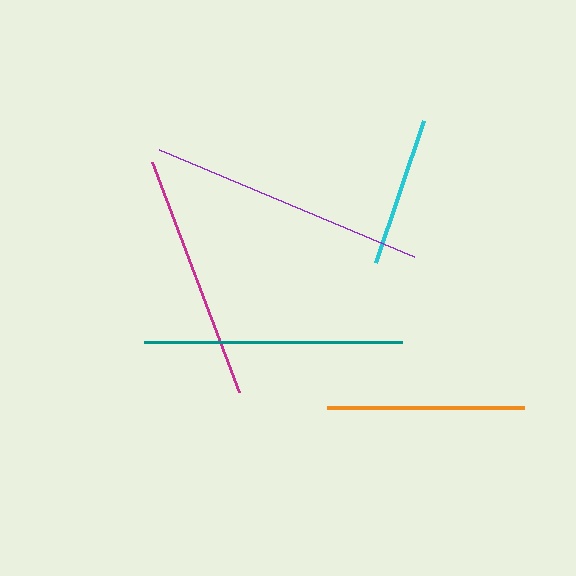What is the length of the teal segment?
The teal segment is approximately 258 pixels long.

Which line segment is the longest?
The purple line is the longest at approximately 276 pixels.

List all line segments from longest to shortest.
From longest to shortest: purple, teal, magenta, orange, cyan.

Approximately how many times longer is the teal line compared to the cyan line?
The teal line is approximately 1.7 times the length of the cyan line.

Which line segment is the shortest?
The cyan line is the shortest at approximately 150 pixels.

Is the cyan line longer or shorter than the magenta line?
The magenta line is longer than the cyan line.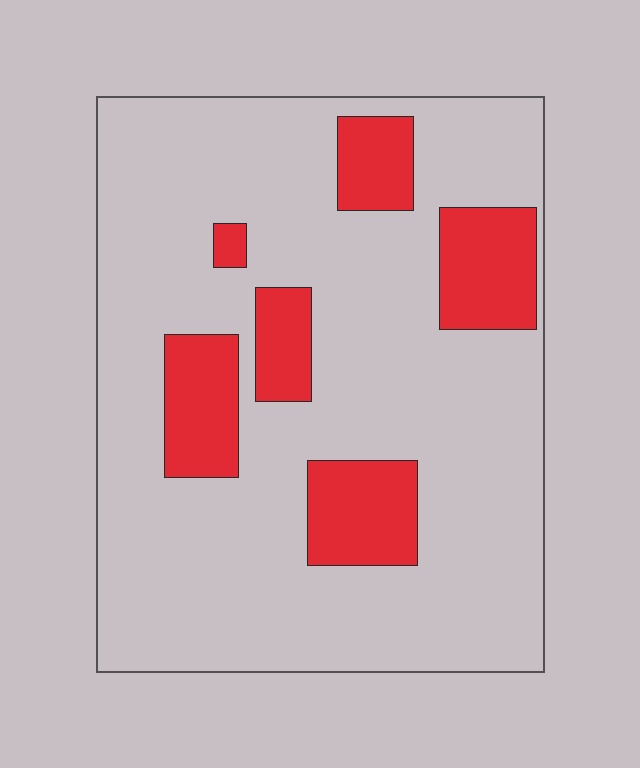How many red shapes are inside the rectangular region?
6.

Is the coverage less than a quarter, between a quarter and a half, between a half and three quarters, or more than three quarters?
Less than a quarter.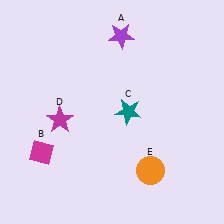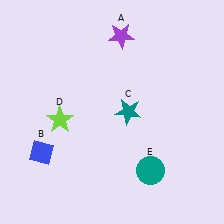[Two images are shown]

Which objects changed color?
B changed from magenta to blue. D changed from magenta to lime. E changed from orange to teal.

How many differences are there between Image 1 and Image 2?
There are 3 differences between the two images.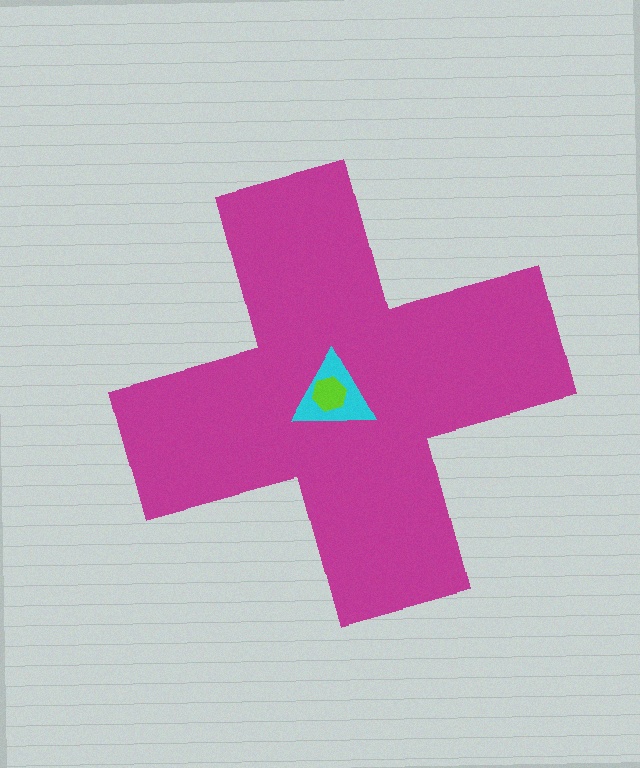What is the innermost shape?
The lime hexagon.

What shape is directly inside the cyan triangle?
The lime hexagon.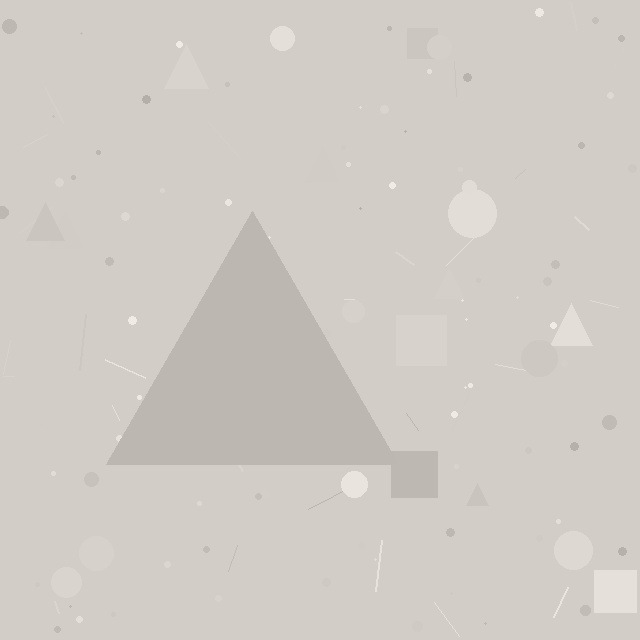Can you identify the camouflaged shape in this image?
The camouflaged shape is a triangle.